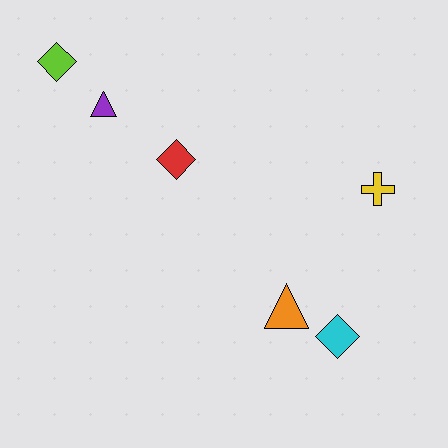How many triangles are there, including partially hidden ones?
There are 2 triangles.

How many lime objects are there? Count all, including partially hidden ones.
There is 1 lime object.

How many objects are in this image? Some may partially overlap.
There are 6 objects.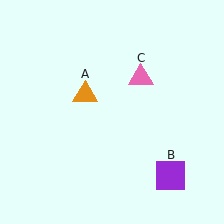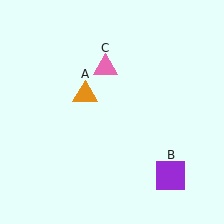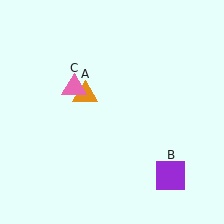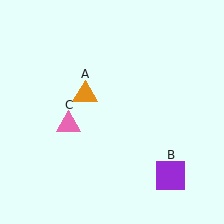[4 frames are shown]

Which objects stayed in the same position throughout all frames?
Orange triangle (object A) and purple square (object B) remained stationary.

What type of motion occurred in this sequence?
The pink triangle (object C) rotated counterclockwise around the center of the scene.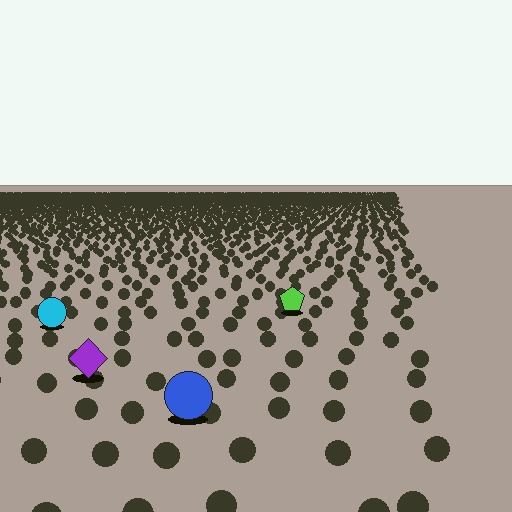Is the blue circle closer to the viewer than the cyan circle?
Yes. The blue circle is closer — you can tell from the texture gradient: the ground texture is coarser near it.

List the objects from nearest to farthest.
From nearest to farthest: the blue circle, the purple diamond, the cyan circle, the lime pentagon.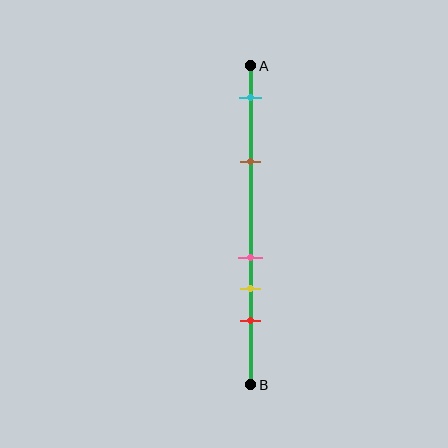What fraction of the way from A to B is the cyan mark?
The cyan mark is approximately 10% (0.1) of the way from A to B.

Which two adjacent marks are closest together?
The pink and yellow marks are the closest adjacent pair.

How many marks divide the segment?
There are 5 marks dividing the segment.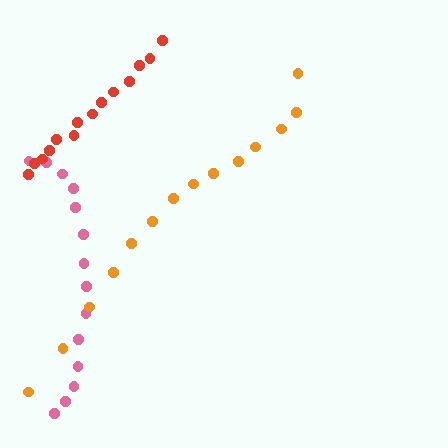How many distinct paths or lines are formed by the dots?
There are 3 distinct paths.